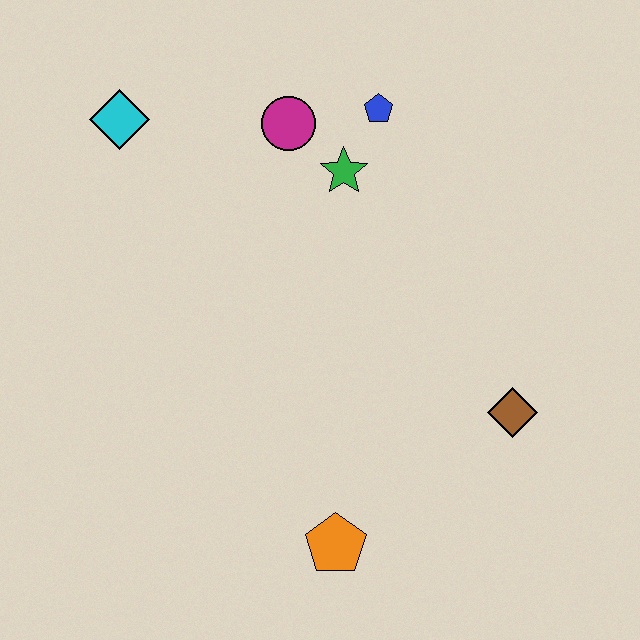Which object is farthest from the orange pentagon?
The cyan diamond is farthest from the orange pentagon.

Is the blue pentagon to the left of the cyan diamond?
No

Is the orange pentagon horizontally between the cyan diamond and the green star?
Yes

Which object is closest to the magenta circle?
The green star is closest to the magenta circle.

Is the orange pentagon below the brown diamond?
Yes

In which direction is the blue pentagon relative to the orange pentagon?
The blue pentagon is above the orange pentagon.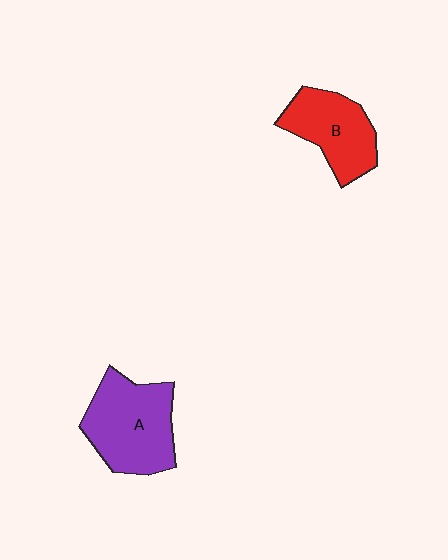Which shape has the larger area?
Shape A (purple).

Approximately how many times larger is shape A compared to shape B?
Approximately 1.3 times.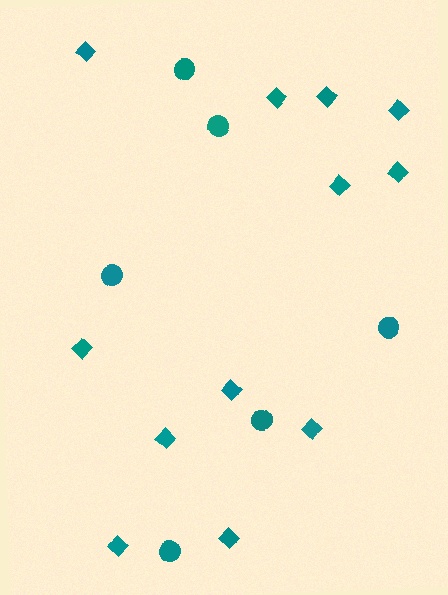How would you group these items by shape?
There are 2 groups: one group of diamonds (12) and one group of circles (6).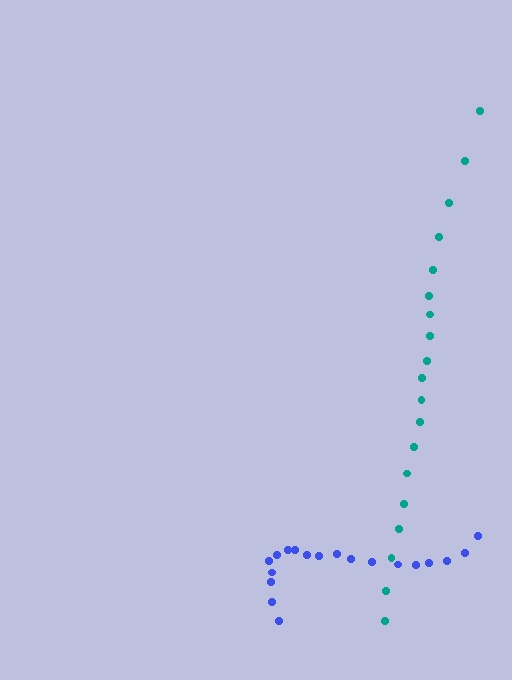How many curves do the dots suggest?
There are 2 distinct paths.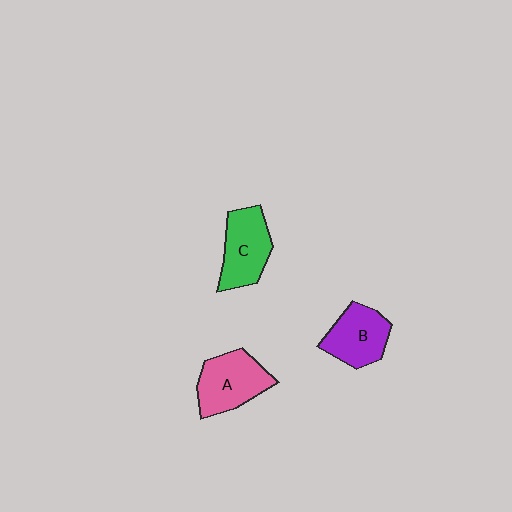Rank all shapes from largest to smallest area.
From largest to smallest: A (pink), C (green), B (purple).